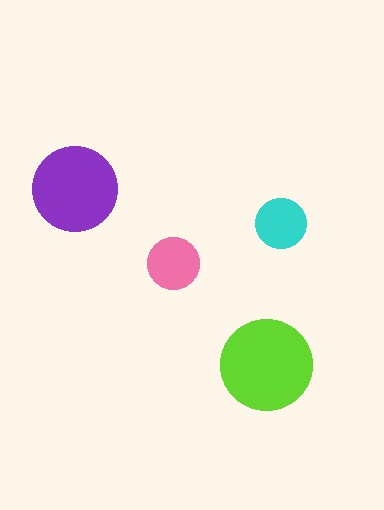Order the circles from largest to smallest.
the lime one, the purple one, the pink one, the cyan one.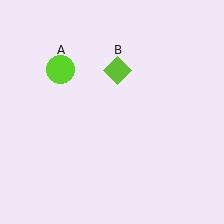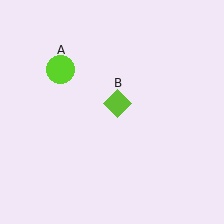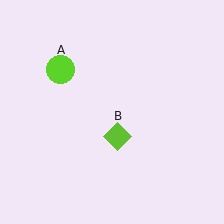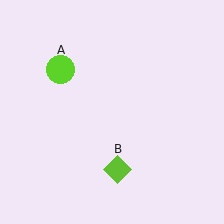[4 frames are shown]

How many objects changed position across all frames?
1 object changed position: lime diamond (object B).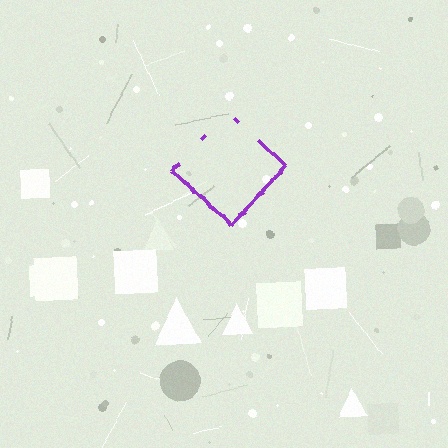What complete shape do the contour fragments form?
The contour fragments form a diamond.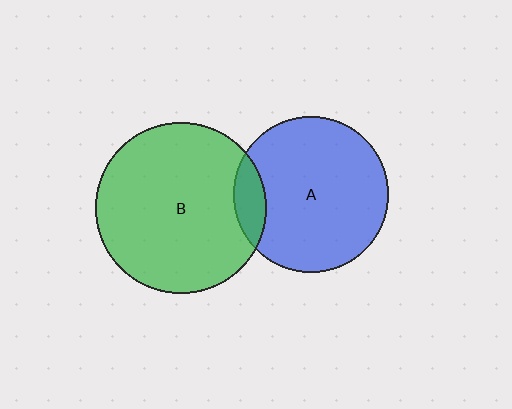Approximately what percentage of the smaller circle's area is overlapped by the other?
Approximately 10%.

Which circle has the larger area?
Circle B (green).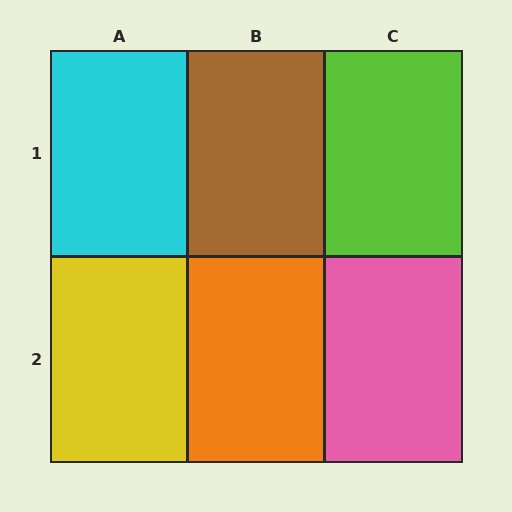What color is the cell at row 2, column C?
Pink.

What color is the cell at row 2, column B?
Orange.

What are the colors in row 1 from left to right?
Cyan, brown, lime.